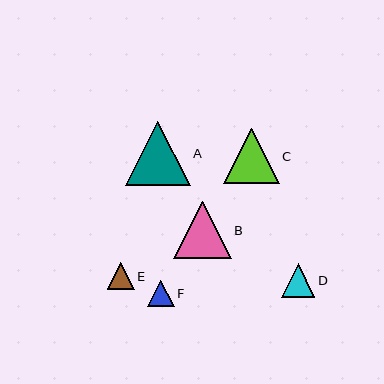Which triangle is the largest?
Triangle A is the largest with a size of approximately 65 pixels.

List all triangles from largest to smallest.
From largest to smallest: A, B, C, D, E, F.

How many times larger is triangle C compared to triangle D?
Triangle C is approximately 1.6 times the size of triangle D.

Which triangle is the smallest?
Triangle F is the smallest with a size of approximately 27 pixels.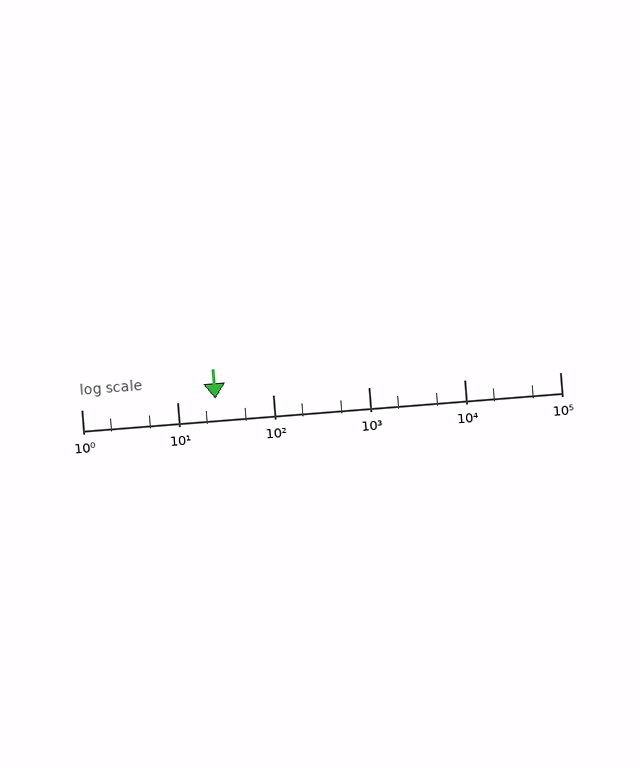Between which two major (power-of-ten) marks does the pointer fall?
The pointer is between 10 and 100.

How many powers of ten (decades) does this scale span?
The scale spans 5 decades, from 1 to 100000.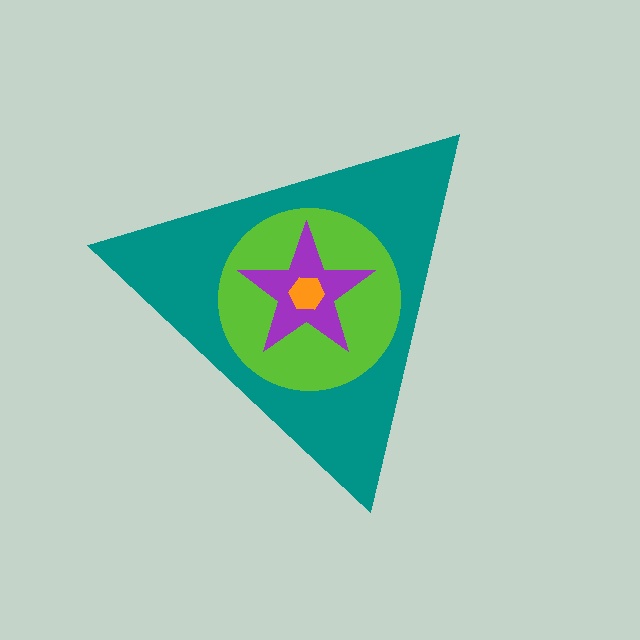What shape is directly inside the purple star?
The orange hexagon.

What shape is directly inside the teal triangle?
The lime circle.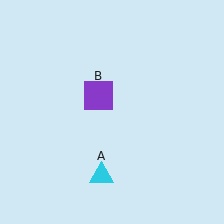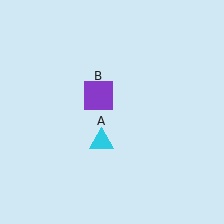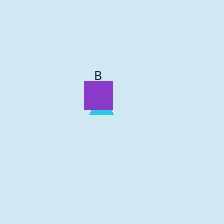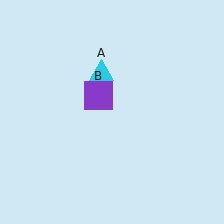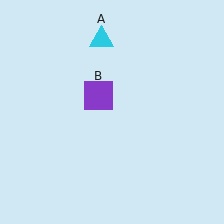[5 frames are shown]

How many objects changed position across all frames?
1 object changed position: cyan triangle (object A).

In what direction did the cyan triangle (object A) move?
The cyan triangle (object A) moved up.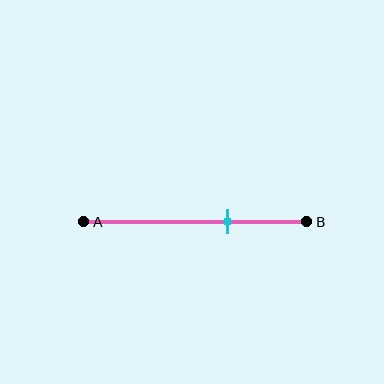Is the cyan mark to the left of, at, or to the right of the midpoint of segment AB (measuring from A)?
The cyan mark is to the right of the midpoint of segment AB.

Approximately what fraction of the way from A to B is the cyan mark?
The cyan mark is approximately 65% of the way from A to B.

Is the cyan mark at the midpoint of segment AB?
No, the mark is at about 65% from A, not at the 50% midpoint.